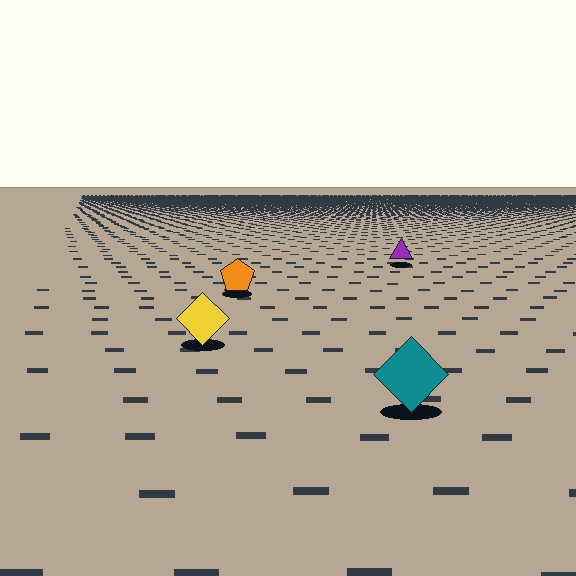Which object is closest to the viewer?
The teal diamond is closest. The texture marks near it are larger and more spread out.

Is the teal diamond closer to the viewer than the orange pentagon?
Yes. The teal diamond is closer — you can tell from the texture gradient: the ground texture is coarser near it.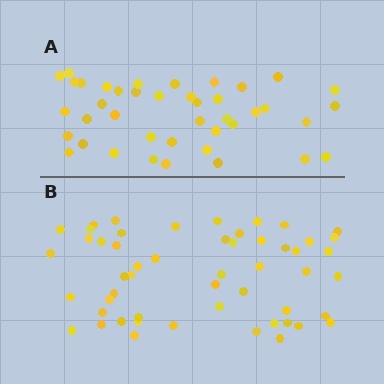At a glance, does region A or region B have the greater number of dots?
Region B (the bottom region) has more dots.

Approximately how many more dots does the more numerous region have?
Region B has roughly 12 or so more dots than region A.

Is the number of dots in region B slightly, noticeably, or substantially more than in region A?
Region B has noticeably more, but not dramatically so. The ratio is roughly 1.3 to 1.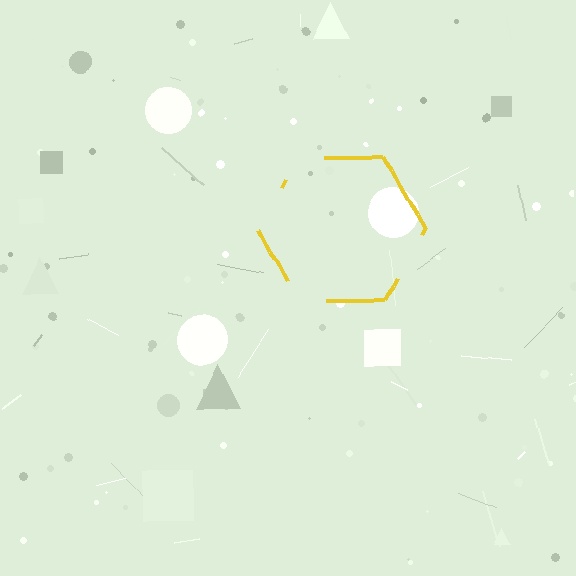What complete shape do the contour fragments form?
The contour fragments form a hexagon.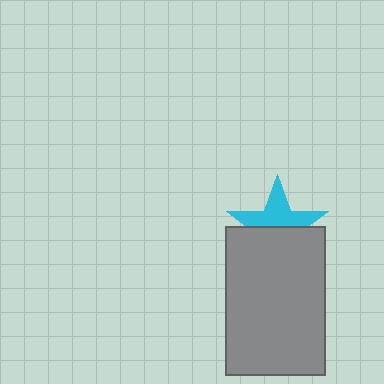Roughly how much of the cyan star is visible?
About half of it is visible (roughly 49%).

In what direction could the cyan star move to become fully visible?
The cyan star could move up. That would shift it out from behind the gray rectangle entirely.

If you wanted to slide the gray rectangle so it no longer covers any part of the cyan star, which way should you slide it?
Slide it down — that is the most direct way to separate the two shapes.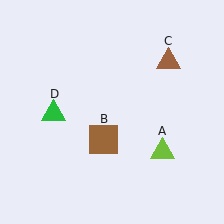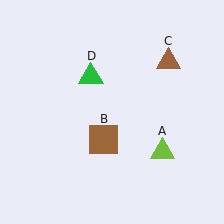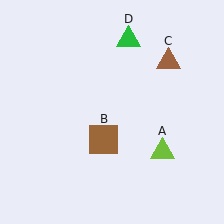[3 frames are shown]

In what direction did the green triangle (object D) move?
The green triangle (object D) moved up and to the right.